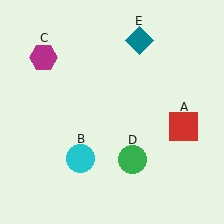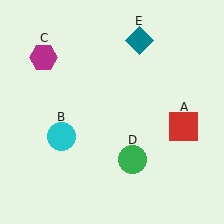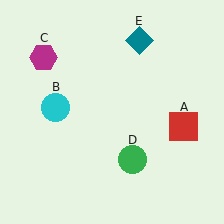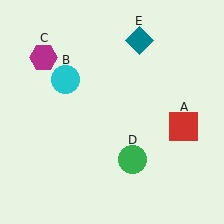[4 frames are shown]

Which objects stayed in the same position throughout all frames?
Red square (object A) and magenta hexagon (object C) and green circle (object D) and teal diamond (object E) remained stationary.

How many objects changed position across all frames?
1 object changed position: cyan circle (object B).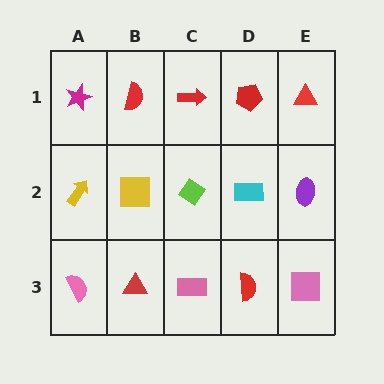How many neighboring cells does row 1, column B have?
3.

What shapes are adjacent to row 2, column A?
A magenta star (row 1, column A), a pink semicircle (row 3, column A), a yellow square (row 2, column B).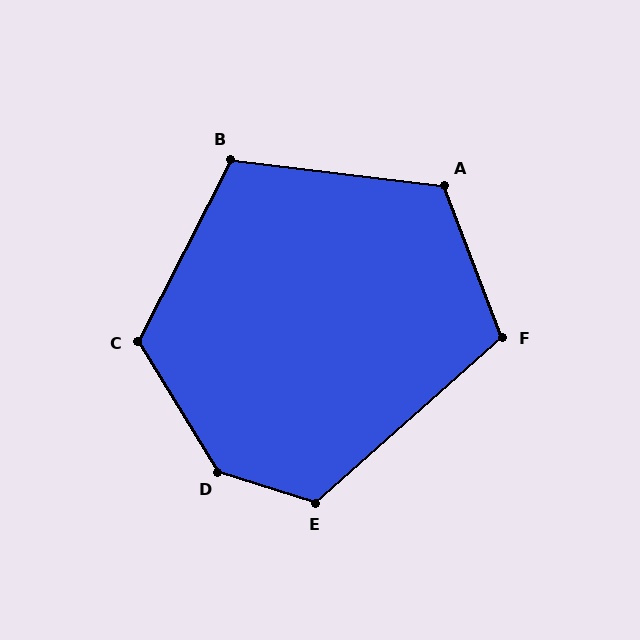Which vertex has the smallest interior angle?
B, at approximately 110 degrees.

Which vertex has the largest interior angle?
D, at approximately 139 degrees.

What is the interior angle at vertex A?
Approximately 118 degrees (obtuse).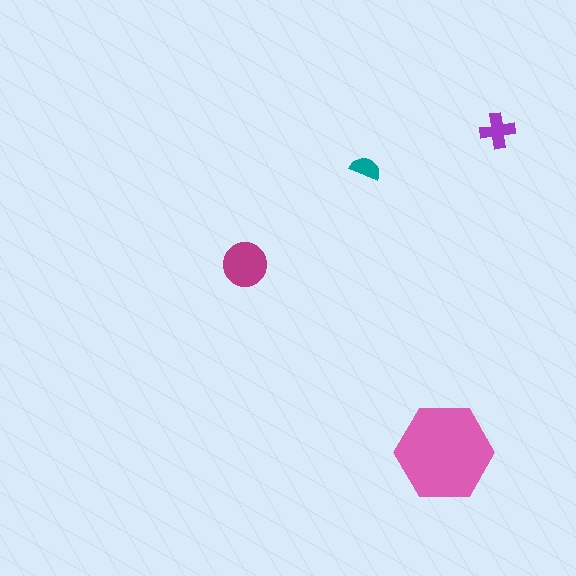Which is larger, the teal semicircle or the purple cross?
The purple cross.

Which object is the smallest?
The teal semicircle.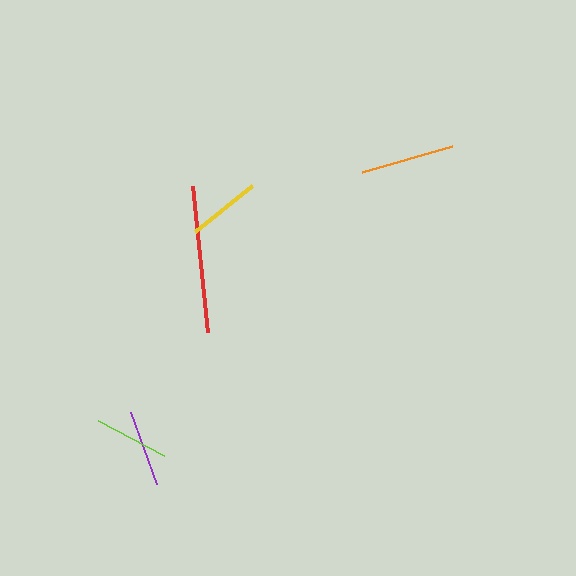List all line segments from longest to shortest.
From longest to shortest: red, orange, purple, lime, yellow.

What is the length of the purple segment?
The purple segment is approximately 77 pixels long.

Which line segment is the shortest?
The yellow line is the shortest at approximately 74 pixels.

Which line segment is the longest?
The red line is the longest at approximately 147 pixels.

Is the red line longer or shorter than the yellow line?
The red line is longer than the yellow line.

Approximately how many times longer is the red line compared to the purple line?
The red line is approximately 1.9 times the length of the purple line.